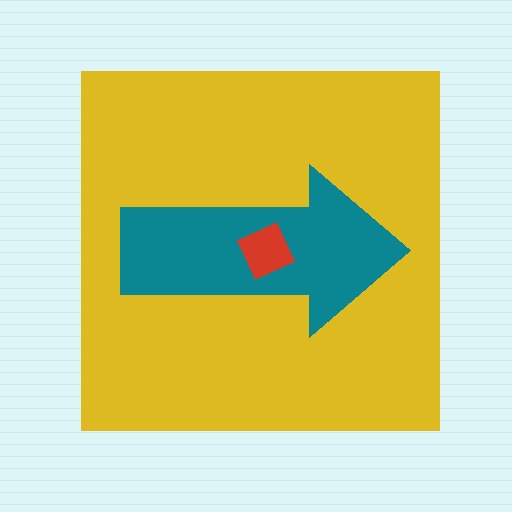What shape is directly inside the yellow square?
The teal arrow.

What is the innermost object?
The red diamond.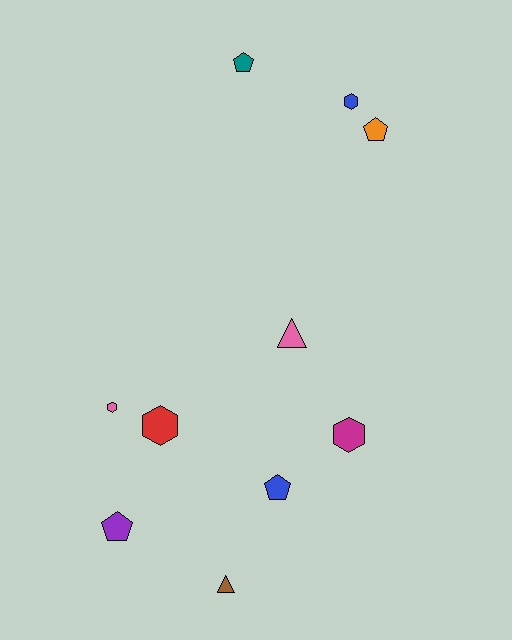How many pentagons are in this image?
There are 4 pentagons.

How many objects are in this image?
There are 10 objects.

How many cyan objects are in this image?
There are no cyan objects.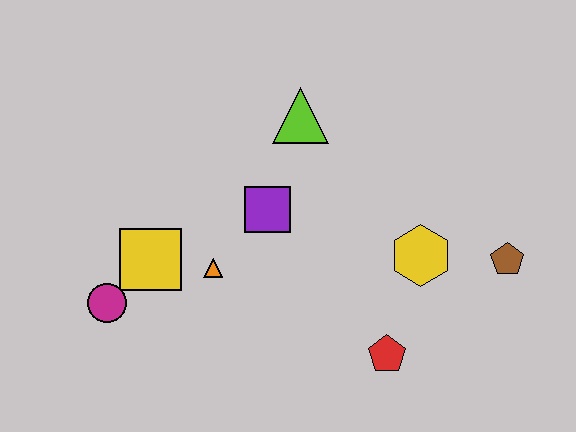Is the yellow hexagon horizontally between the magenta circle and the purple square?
No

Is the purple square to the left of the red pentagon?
Yes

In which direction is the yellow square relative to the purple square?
The yellow square is to the left of the purple square.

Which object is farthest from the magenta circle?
The brown pentagon is farthest from the magenta circle.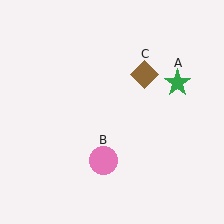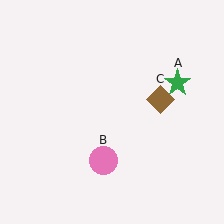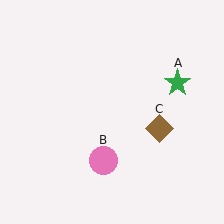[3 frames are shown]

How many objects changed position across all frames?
1 object changed position: brown diamond (object C).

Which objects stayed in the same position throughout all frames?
Green star (object A) and pink circle (object B) remained stationary.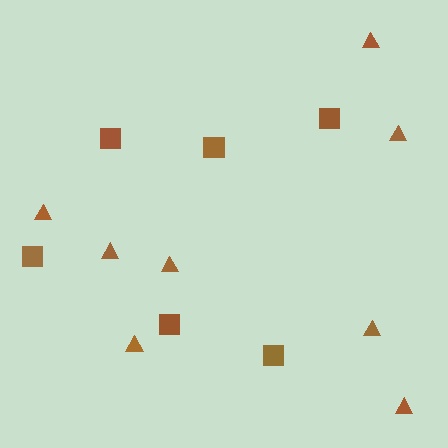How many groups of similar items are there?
There are 2 groups: one group of triangles (8) and one group of squares (6).